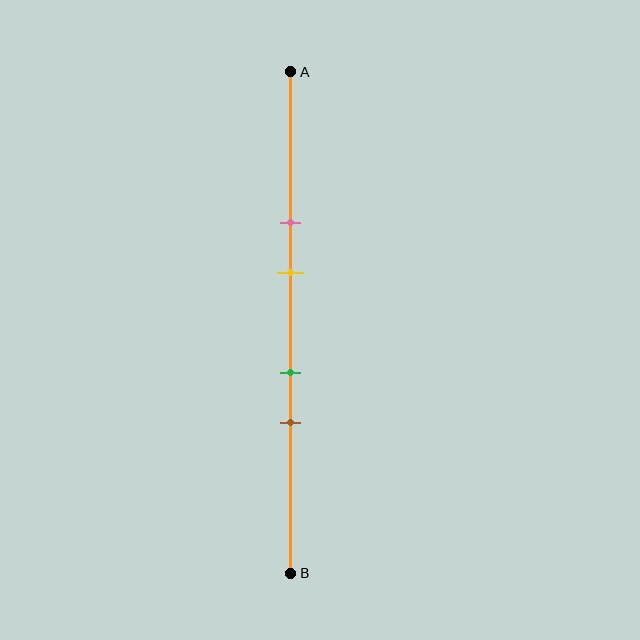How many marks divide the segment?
There are 4 marks dividing the segment.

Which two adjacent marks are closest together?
The green and brown marks are the closest adjacent pair.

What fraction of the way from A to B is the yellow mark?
The yellow mark is approximately 40% (0.4) of the way from A to B.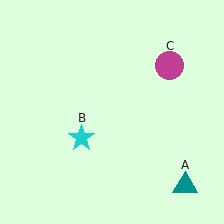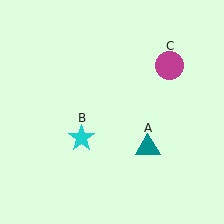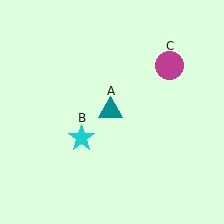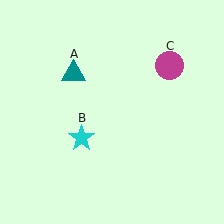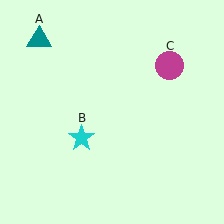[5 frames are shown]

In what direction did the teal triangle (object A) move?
The teal triangle (object A) moved up and to the left.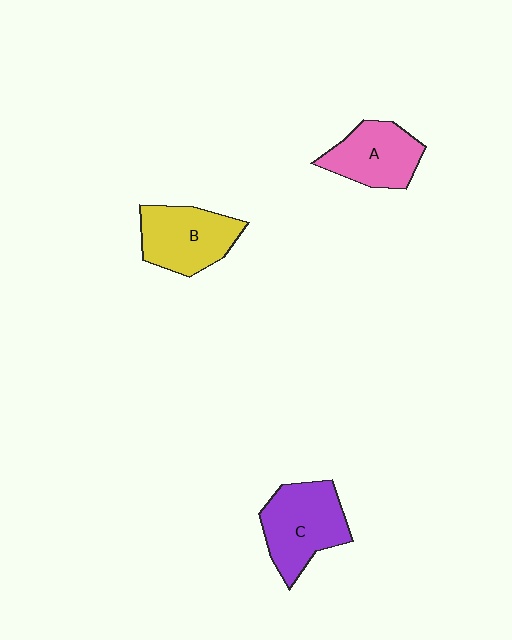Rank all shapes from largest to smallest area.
From largest to smallest: C (purple), B (yellow), A (pink).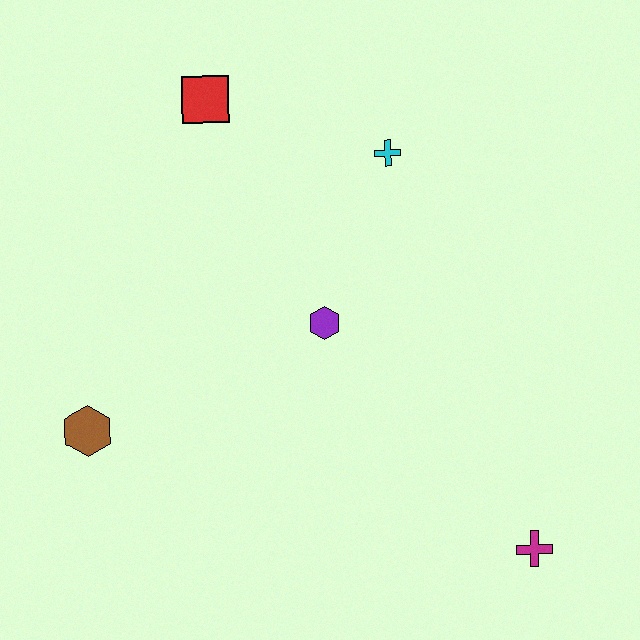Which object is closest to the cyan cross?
The purple hexagon is closest to the cyan cross.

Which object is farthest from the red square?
The magenta cross is farthest from the red square.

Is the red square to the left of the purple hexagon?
Yes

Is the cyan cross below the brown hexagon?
No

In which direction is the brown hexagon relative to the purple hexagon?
The brown hexagon is to the left of the purple hexagon.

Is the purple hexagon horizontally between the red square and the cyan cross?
Yes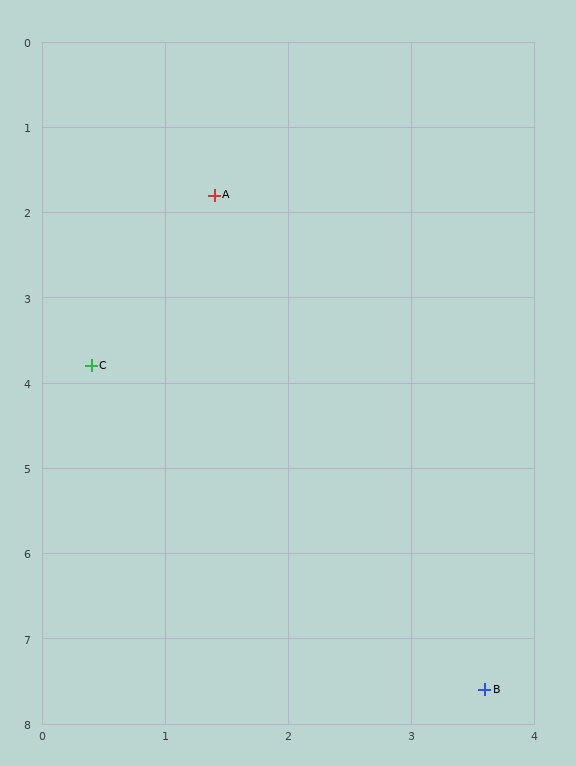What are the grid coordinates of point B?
Point B is at approximately (3.6, 7.6).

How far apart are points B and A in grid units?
Points B and A are about 6.2 grid units apart.